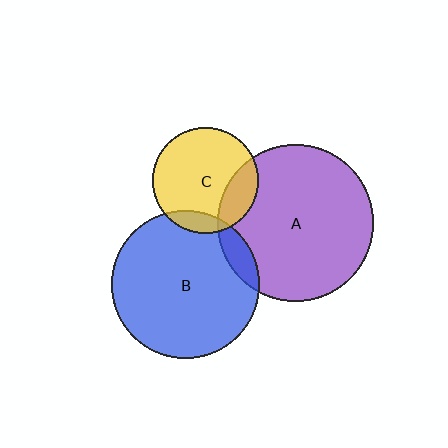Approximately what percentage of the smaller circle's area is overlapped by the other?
Approximately 10%.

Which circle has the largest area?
Circle A (purple).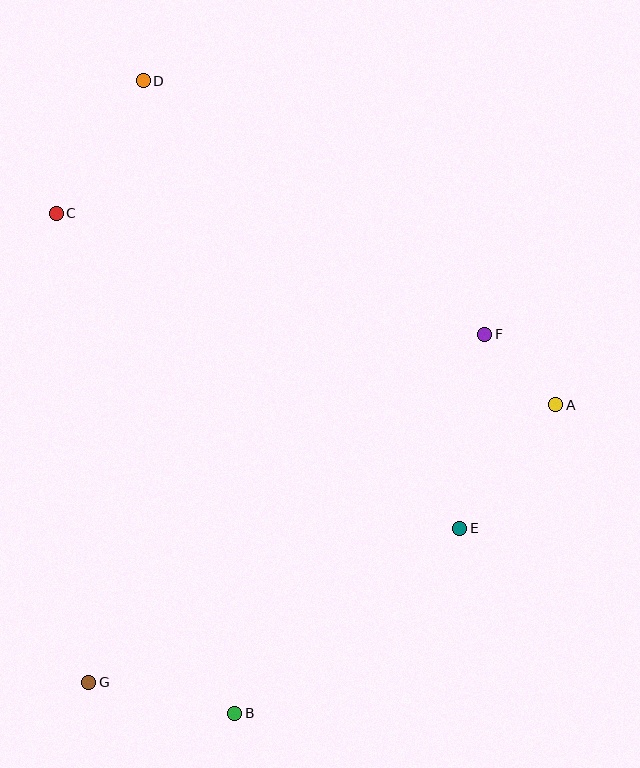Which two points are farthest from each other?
Points B and D are farthest from each other.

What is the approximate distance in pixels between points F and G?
The distance between F and G is approximately 527 pixels.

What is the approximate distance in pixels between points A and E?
The distance between A and E is approximately 157 pixels.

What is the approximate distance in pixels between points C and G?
The distance between C and G is approximately 470 pixels.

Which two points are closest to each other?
Points A and F are closest to each other.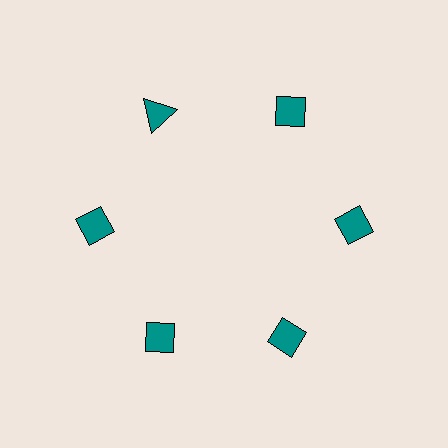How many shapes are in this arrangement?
There are 6 shapes arranged in a ring pattern.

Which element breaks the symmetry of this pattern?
The teal triangle at roughly the 11 o'clock position breaks the symmetry. All other shapes are teal diamonds.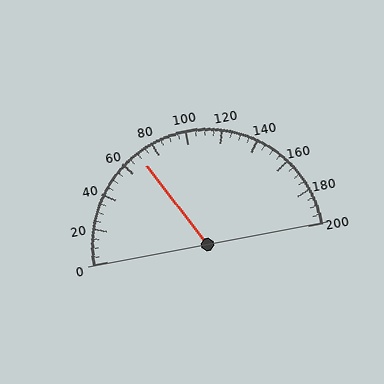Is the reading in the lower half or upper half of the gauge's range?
The reading is in the lower half of the range (0 to 200).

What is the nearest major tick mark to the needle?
The nearest major tick mark is 80.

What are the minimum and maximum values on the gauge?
The gauge ranges from 0 to 200.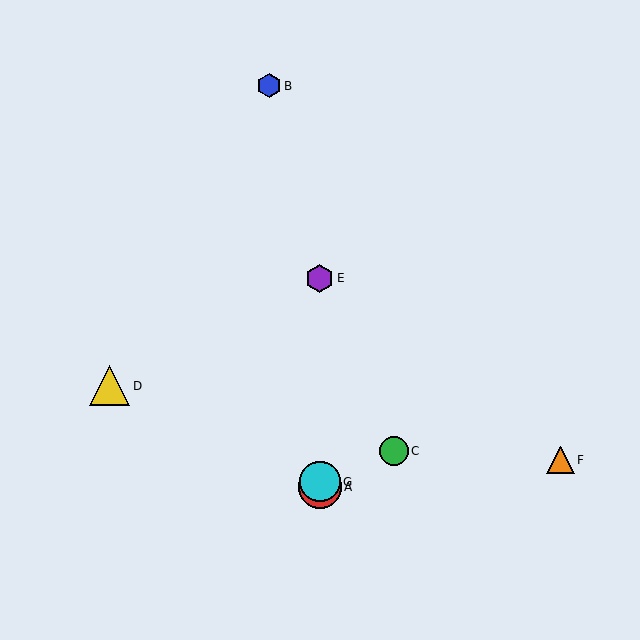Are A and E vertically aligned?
Yes, both are at x≈320.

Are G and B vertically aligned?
No, G is at x≈320 and B is at x≈269.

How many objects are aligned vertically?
3 objects (A, E, G) are aligned vertically.